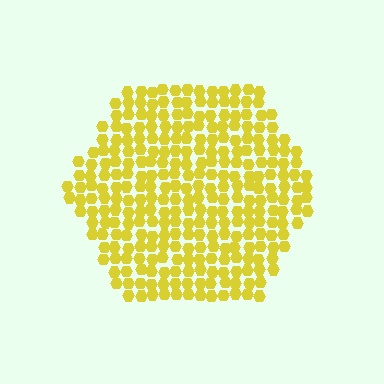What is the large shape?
The large shape is a hexagon.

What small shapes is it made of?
It is made of small hexagons.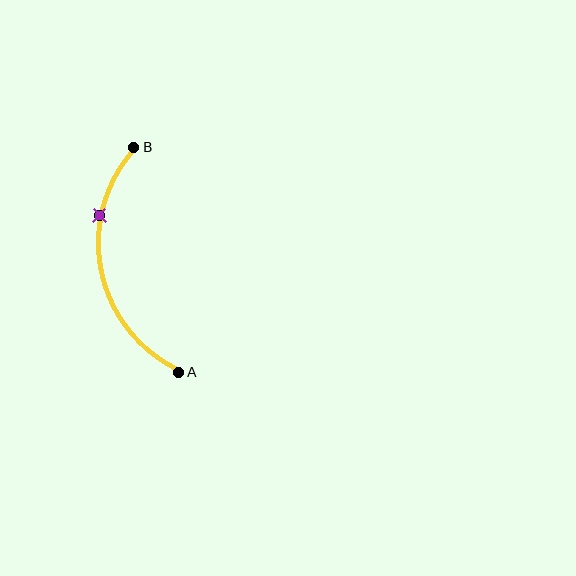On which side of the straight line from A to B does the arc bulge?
The arc bulges to the left of the straight line connecting A and B.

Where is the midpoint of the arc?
The arc midpoint is the point on the curve farthest from the straight line joining A and B. It sits to the left of that line.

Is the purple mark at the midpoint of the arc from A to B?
No. The purple mark lies on the arc but is closer to endpoint B. The arc midpoint would be at the point on the curve equidistant along the arc from both A and B.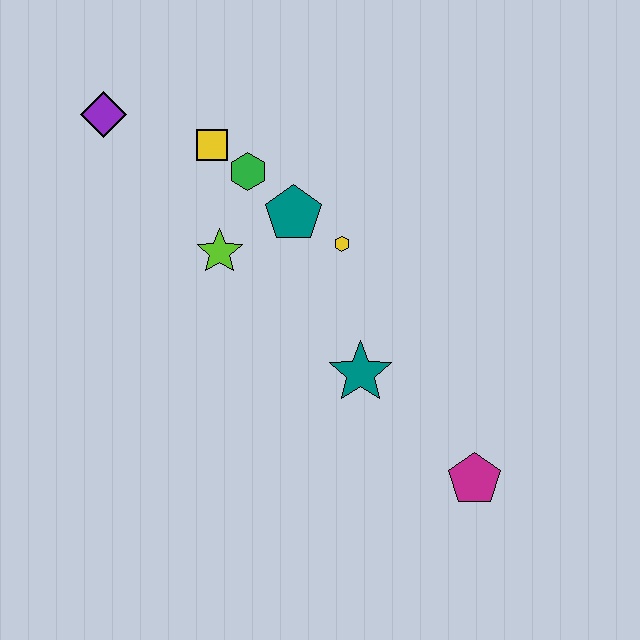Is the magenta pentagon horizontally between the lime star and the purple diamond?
No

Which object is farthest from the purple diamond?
The magenta pentagon is farthest from the purple diamond.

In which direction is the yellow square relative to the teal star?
The yellow square is above the teal star.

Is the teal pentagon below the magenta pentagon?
No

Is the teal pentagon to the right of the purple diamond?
Yes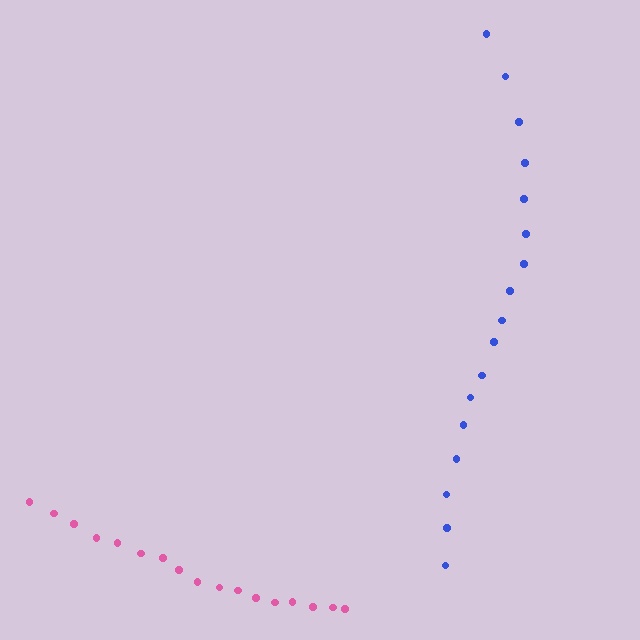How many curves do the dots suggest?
There are 2 distinct paths.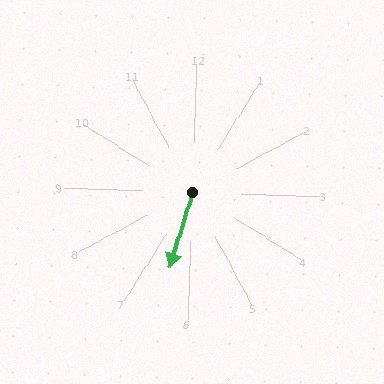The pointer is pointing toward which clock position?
Roughly 6 o'clock.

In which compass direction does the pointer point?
South.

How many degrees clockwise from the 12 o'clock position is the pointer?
Approximately 195 degrees.